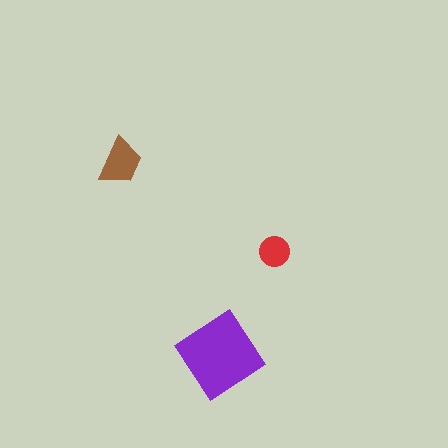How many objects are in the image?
There are 3 objects in the image.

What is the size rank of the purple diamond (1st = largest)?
1st.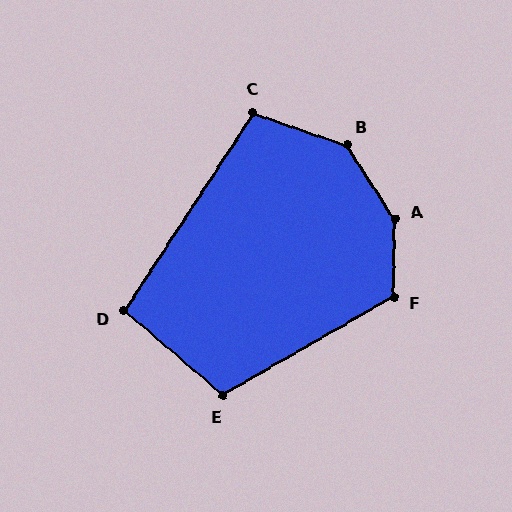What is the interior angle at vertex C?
Approximately 104 degrees (obtuse).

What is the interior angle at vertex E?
Approximately 110 degrees (obtuse).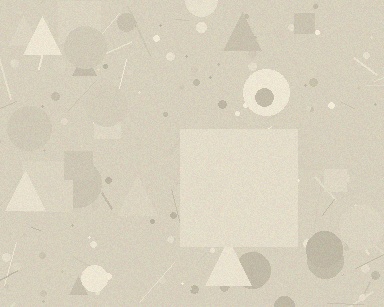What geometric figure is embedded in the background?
A square is embedded in the background.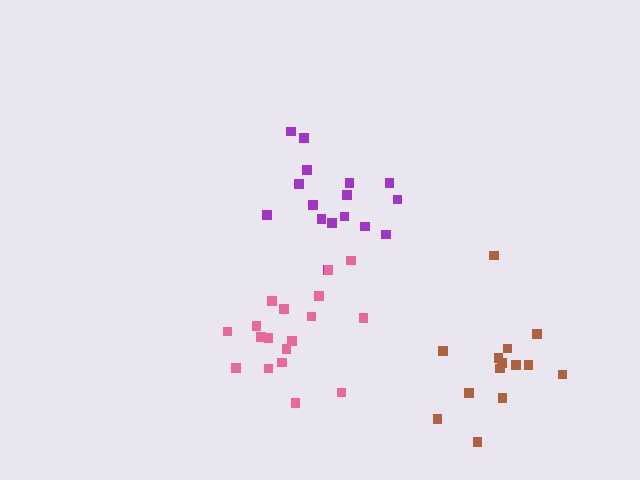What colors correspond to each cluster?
The clusters are colored: brown, purple, pink.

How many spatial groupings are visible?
There are 3 spatial groupings.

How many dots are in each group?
Group 1: 14 dots, Group 2: 16 dots, Group 3: 18 dots (48 total).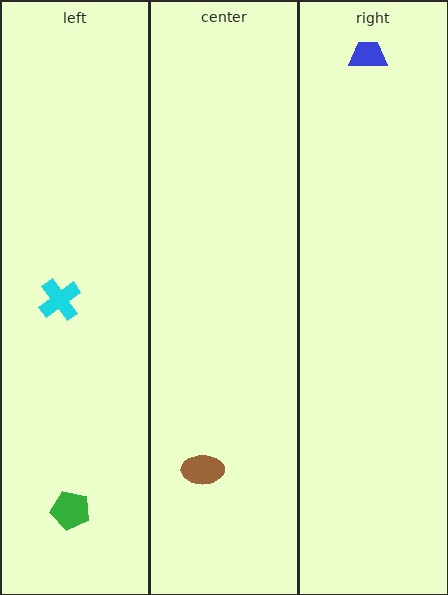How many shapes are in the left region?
2.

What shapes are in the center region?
The brown ellipse.